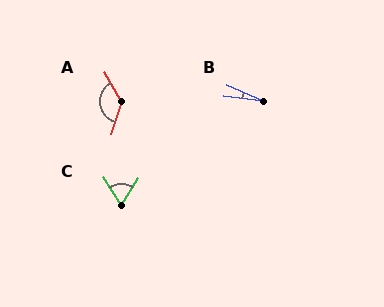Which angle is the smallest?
B, at approximately 17 degrees.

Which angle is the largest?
A, at approximately 132 degrees.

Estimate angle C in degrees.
Approximately 64 degrees.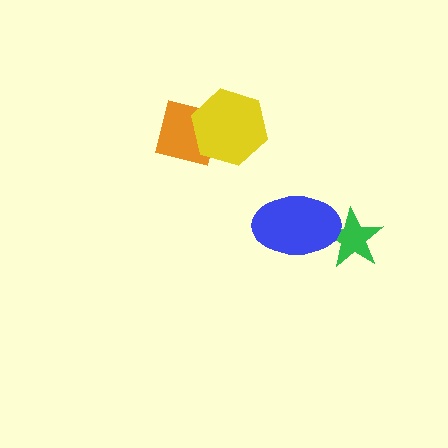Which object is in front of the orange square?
The yellow hexagon is in front of the orange square.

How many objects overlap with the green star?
1 object overlaps with the green star.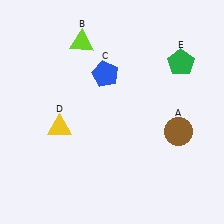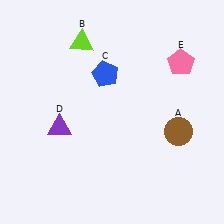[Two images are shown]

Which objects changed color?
D changed from yellow to purple. E changed from green to pink.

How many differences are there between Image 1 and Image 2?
There are 2 differences between the two images.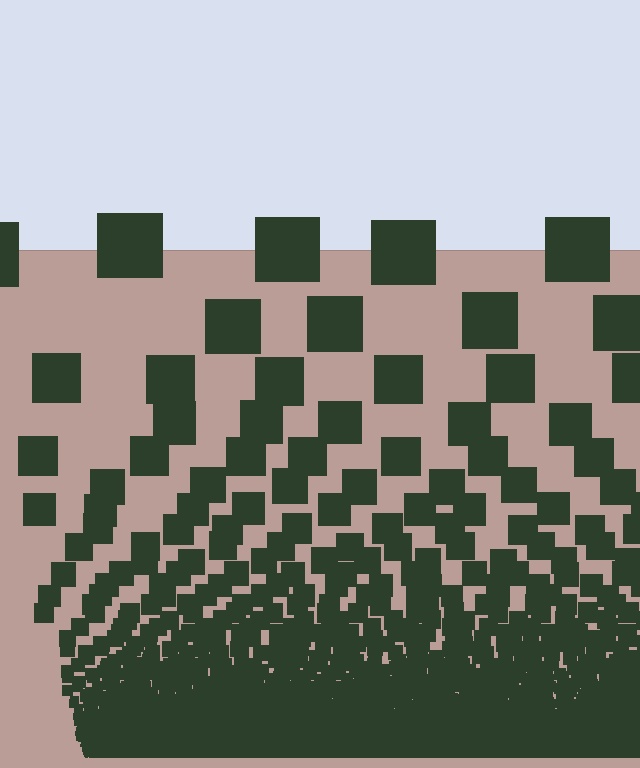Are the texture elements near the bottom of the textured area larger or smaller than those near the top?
Smaller. The gradient is inverted — elements near the bottom are smaller and denser.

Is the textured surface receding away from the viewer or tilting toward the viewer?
The surface appears to tilt toward the viewer. Texture elements get larger and sparser toward the top.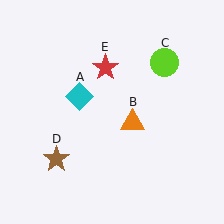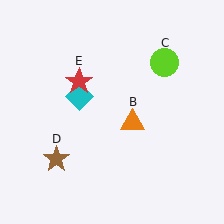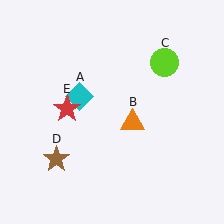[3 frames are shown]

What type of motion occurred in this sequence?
The red star (object E) rotated counterclockwise around the center of the scene.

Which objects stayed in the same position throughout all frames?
Cyan diamond (object A) and orange triangle (object B) and lime circle (object C) and brown star (object D) remained stationary.